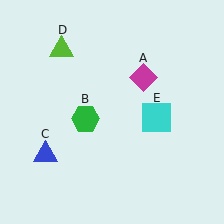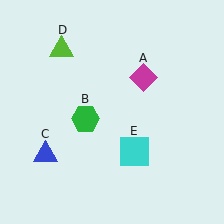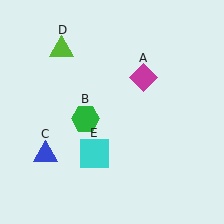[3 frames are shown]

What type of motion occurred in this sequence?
The cyan square (object E) rotated clockwise around the center of the scene.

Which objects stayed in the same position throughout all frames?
Magenta diamond (object A) and green hexagon (object B) and blue triangle (object C) and lime triangle (object D) remained stationary.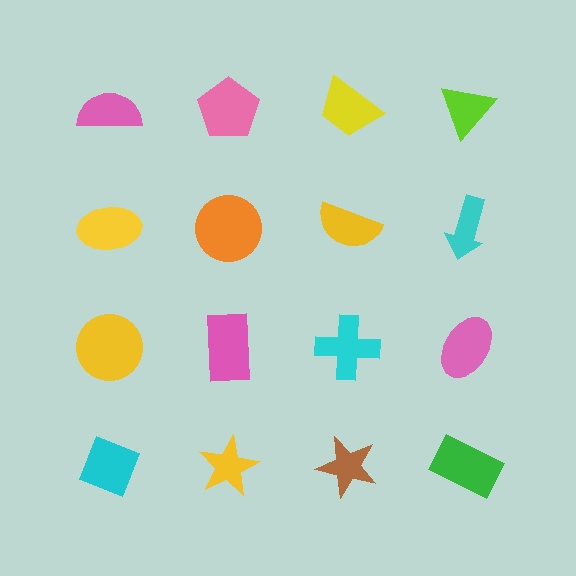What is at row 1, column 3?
A yellow trapezoid.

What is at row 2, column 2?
An orange circle.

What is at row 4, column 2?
A yellow star.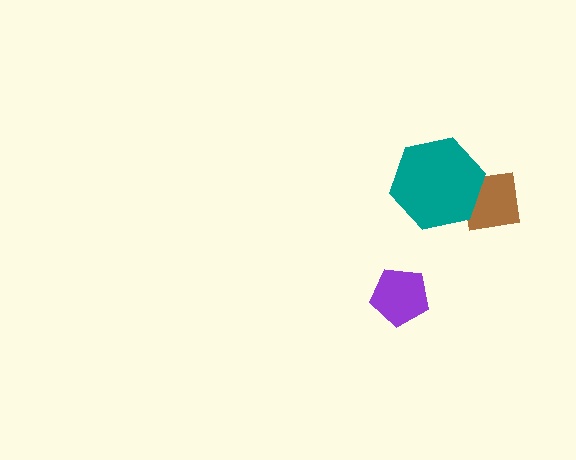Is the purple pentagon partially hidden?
No, no other shape covers it.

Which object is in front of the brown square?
The teal hexagon is in front of the brown square.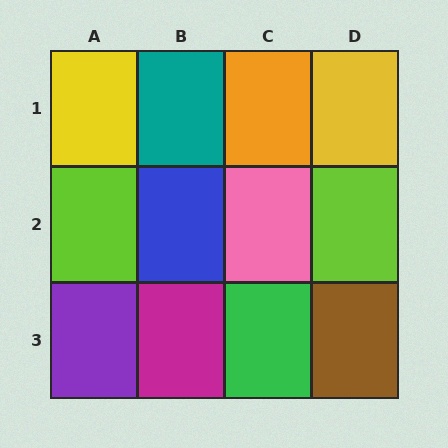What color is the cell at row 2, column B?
Blue.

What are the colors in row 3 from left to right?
Purple, magenta, green, brown.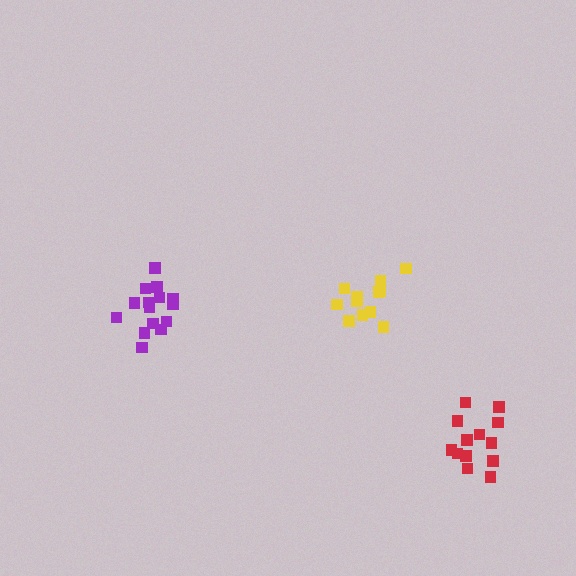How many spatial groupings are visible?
There are 3 spatial groupings.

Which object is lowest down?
The red cluster is bottommost.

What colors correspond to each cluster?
The clusters are colored: yellow, purple, red.